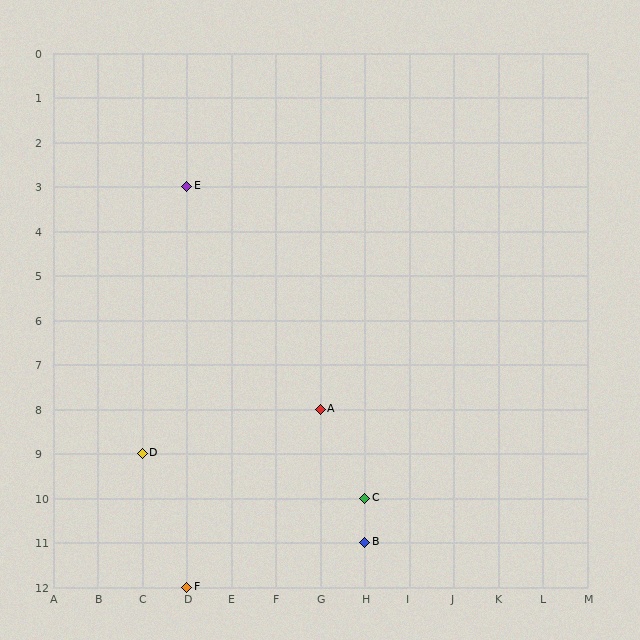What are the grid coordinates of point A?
Point A is at grid coordinates (G, 8).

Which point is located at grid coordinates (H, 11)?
Point B is at (H, 11).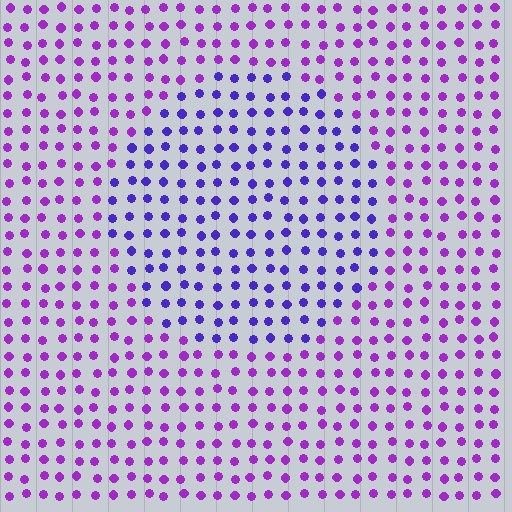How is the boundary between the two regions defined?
The boundary is defined purely by a slight shift in hue (about 34 degrees). Spacing, size, and orientation are identical on both sides.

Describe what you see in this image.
The image is filled with small purple elements in a uniform arrangement. A circle-shaped region is visible where the elements are tinted to a slightly different hue, forming a subtle color boundary.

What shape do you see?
I see a circle.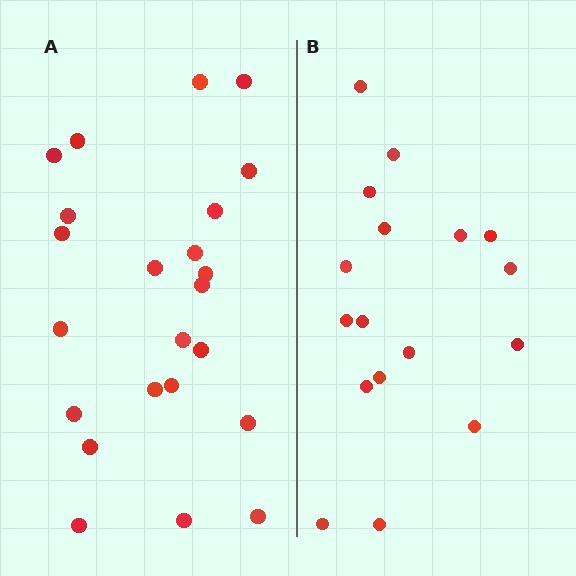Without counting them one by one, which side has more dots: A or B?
Region A (the left region) has more dots.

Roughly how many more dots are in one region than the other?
Region A has about 6 more dots than region B.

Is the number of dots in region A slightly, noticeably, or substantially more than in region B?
Region A has noticeably more, but not dramatically so. The ratio is roughly 1.4 to 1.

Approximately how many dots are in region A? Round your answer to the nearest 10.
About 20 dots. (The exact count is 23, which rounds to 20.)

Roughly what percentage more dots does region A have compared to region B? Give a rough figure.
About 35% more.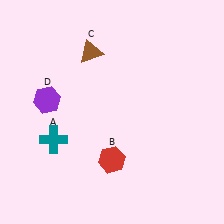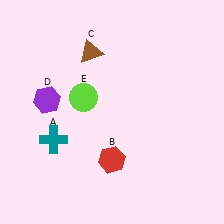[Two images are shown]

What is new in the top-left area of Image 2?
A lime circle (E) was added in the top-left area of Image 2.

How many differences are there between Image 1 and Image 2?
There is 1 difference between the two images.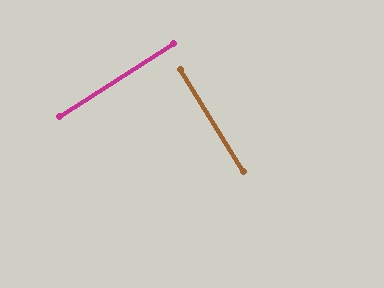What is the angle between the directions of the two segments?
Approximately 89 degrees.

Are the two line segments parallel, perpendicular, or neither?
Perpendicular — they meet at approximately 89°.